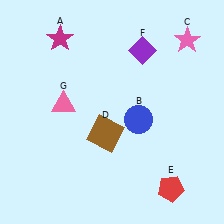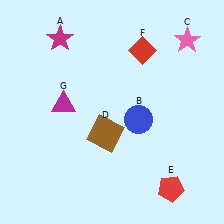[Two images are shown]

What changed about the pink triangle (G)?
In Image 1, G is pink. In Image 2, it changed to magenta.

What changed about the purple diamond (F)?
In Image 1, F is purple. In Image 2, it changed to red.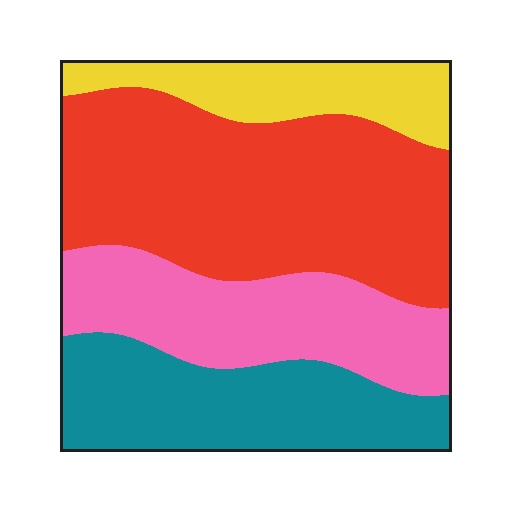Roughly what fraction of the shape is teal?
Teal covers around 25% of the shape.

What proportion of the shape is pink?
Pink takes up about one quarter (1/4) of the shape.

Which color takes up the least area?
Yellow, at roughly 15%.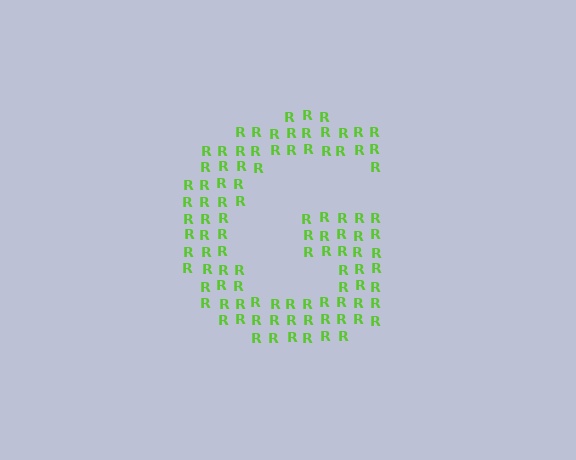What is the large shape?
The large shape is the letter G.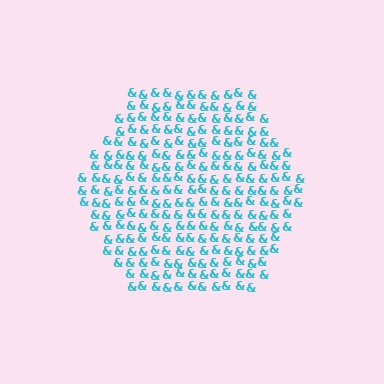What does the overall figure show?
The overall figure shows a hexagon.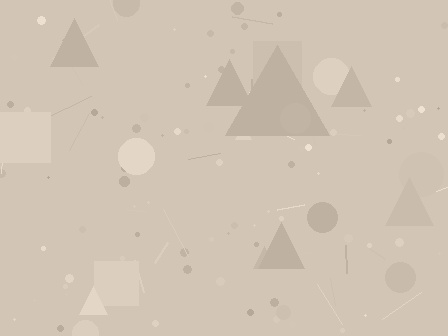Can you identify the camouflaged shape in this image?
The camouflaged shape is a triangle.